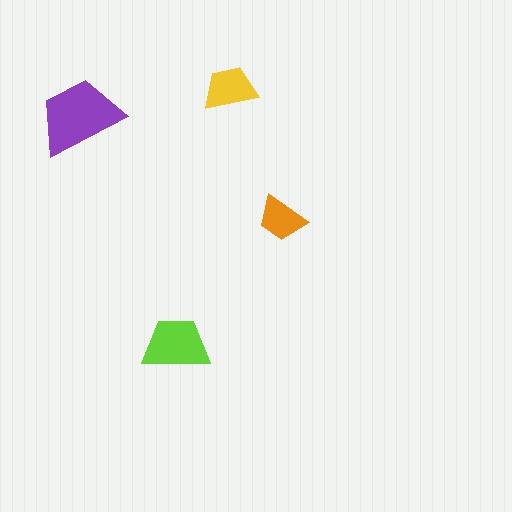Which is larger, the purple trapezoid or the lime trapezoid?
The purple one.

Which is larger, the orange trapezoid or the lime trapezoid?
The lime one.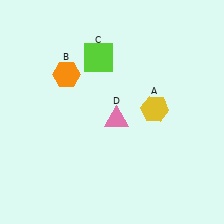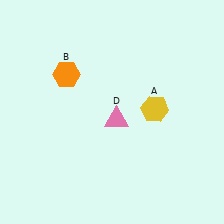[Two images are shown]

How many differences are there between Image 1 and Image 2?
There is 1 difference between the two images.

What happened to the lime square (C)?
The lime square (C) was removed in Image 2. It was in the top-left area of Image 1.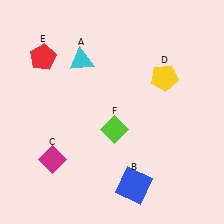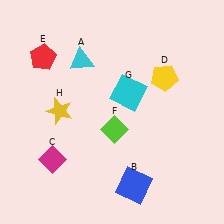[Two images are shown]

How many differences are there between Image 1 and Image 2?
There are 2 differences between the two images.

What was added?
A cyan square (G), a yellow star (H) were added in Image 2.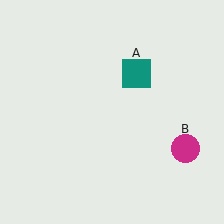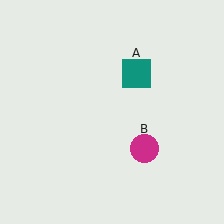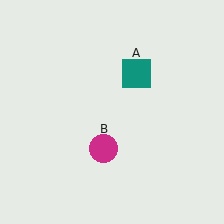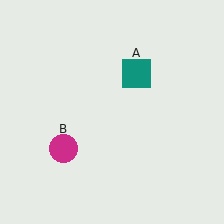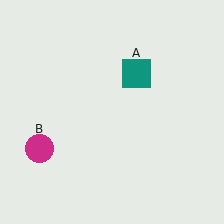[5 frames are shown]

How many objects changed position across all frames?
1 object changed position: magenta circle (object B).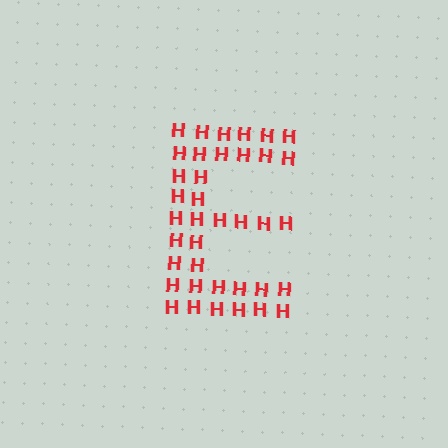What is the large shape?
The large shape is the letter E.